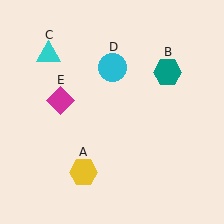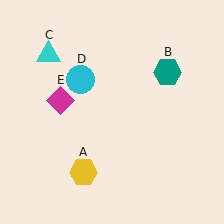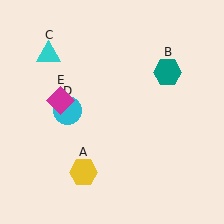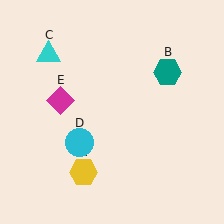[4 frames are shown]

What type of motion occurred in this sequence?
The cyan circle (object D) rotated counterclockwise around the center of the scene.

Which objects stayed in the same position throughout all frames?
Yellow hexagon (object A) and teal hexagon (object B) and cyan triangle (object C) and magenta diamond (object E) remained stationary.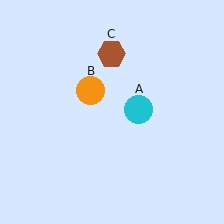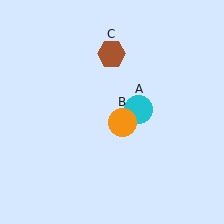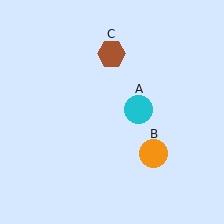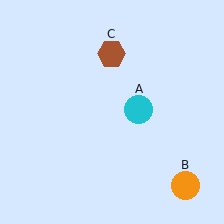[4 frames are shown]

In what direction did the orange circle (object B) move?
The orange circle (object B) moved down and to the right.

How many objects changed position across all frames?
1 object changed position: orange circle (object B).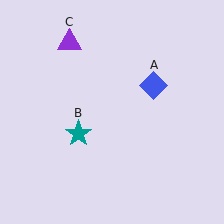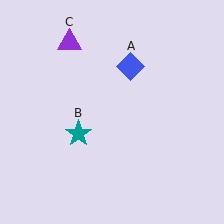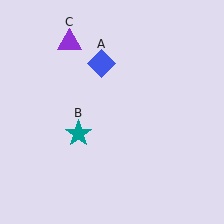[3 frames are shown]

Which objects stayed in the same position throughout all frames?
Teal star (object B) and purple triangle (object C) remained stationary.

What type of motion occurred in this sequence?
The blue diamond (object A) rotated counterclockwise around the center of the scene.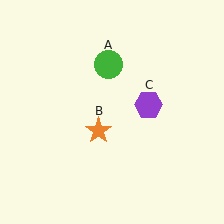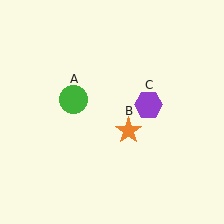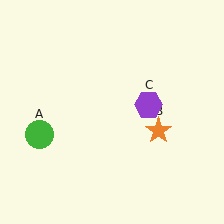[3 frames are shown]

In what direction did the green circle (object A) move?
The green circle (object A) moved down and to the left.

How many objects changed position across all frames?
2 objects changed position: green circle (object A), orange star (object B).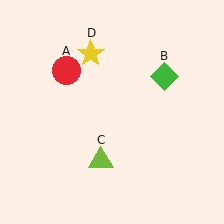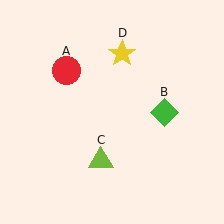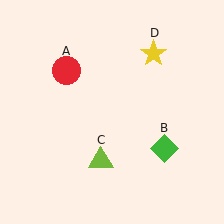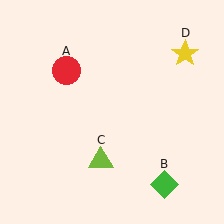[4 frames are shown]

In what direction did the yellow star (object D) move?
The yellow star (object D) moved right.